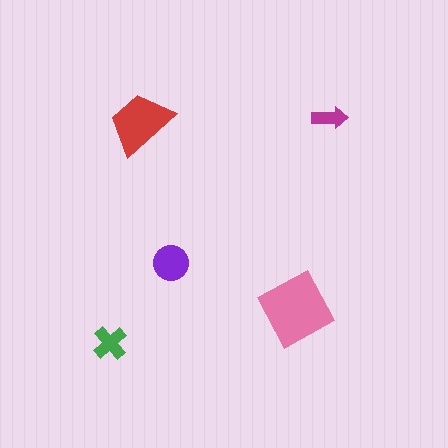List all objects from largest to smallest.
The pink diamond, the red trapezoid, the purple circle, the green cross, the magenta arrow.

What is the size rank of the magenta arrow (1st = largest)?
5th.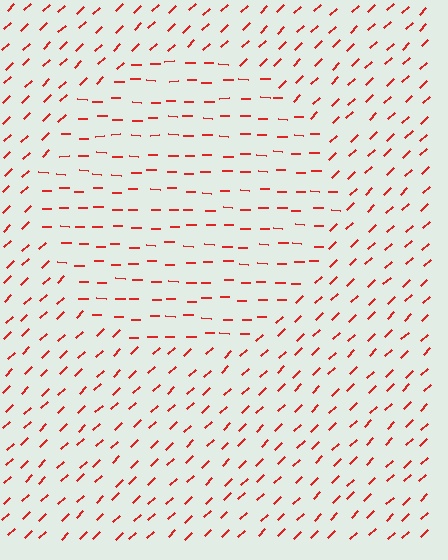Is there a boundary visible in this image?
Yes, there is a texture boundary formed by a change in line orientation.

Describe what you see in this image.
The image is filled with small red line segments. A circle region in the image has lines oriented differently from the surrounding lines, creating a visible texture boundary.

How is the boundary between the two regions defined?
The boundary is defined purely by a change in line orientation (approximately 45 degrees difference). All lines are the same color and thickness.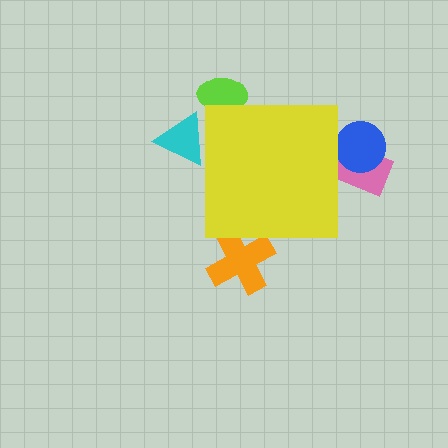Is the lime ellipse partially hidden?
Yes, the lime ellipse is partially hidden behind the yellow square.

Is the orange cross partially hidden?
Yes, the orange cross is partially hidden behind the yellow square.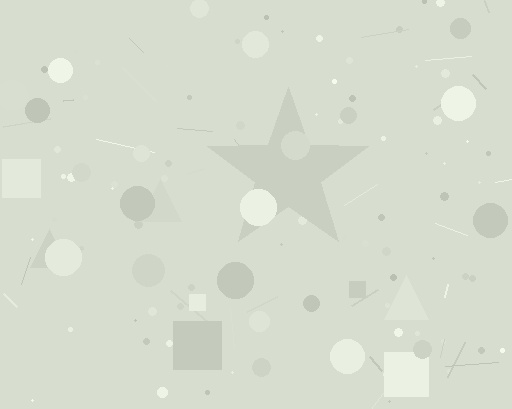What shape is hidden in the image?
A star is hidden in the image.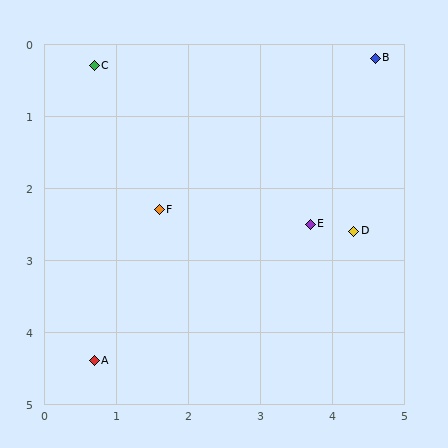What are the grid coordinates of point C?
Point C is at approximately (0.7, 0.3).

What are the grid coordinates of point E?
Point E is at approximately (3.7, 2.5).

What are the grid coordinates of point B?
Point B is at approximately (4.6, 0.2).